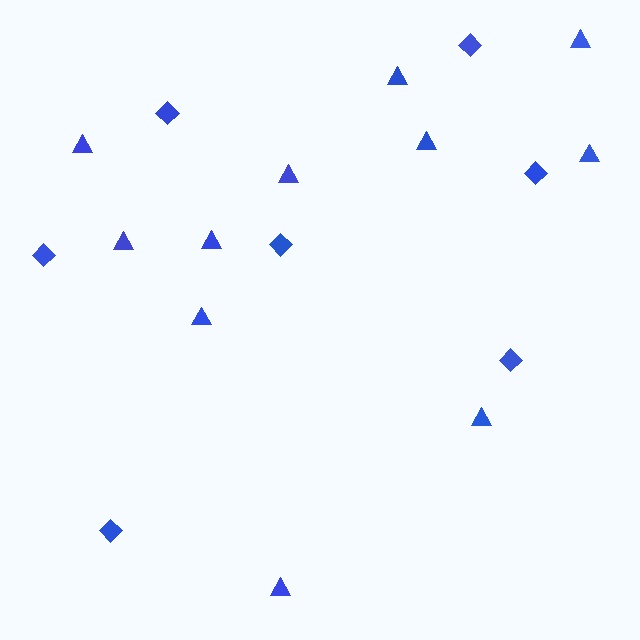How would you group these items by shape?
There are 2 groups: one group of diamonds (7) and one group of triangles (11).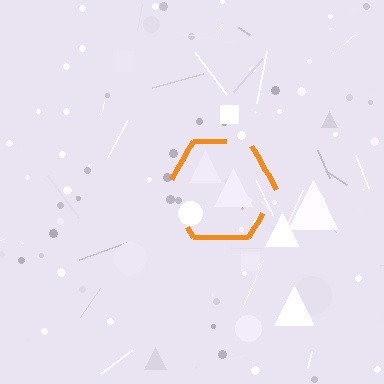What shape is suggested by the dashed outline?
The dashed outline suggests a hexagon.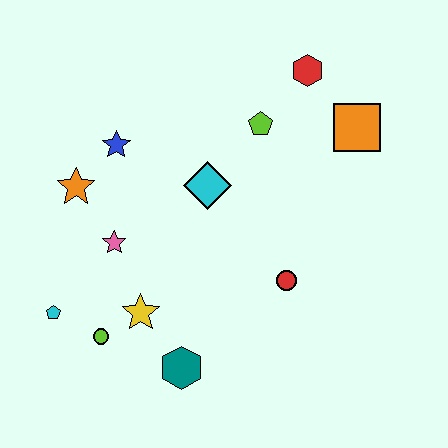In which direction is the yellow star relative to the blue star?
The yellow star is below the blue star.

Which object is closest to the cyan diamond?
The lime pentagon is closest to the cyan diamond.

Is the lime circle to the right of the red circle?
No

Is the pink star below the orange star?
Yes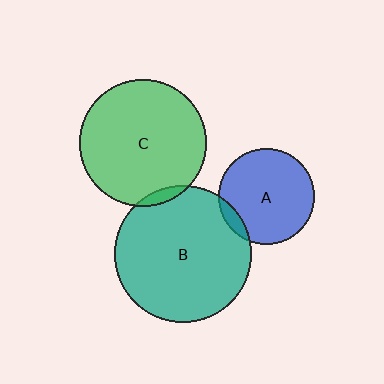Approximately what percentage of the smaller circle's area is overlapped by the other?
Approximately 5%.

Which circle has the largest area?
Circle B (teal).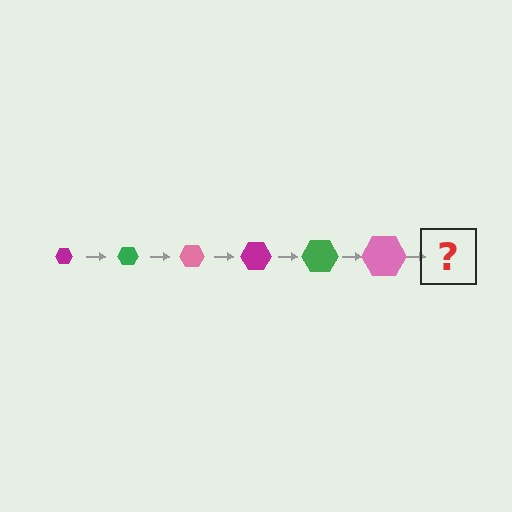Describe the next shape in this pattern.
It should be a magenta hexagon, larger than the previous one.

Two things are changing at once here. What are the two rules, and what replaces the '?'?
The two rules are that the hexagon grows larger each step and the color cycles through magenta, green, and pink. The '?' should be a magenta hexagon, larger than the previous one.